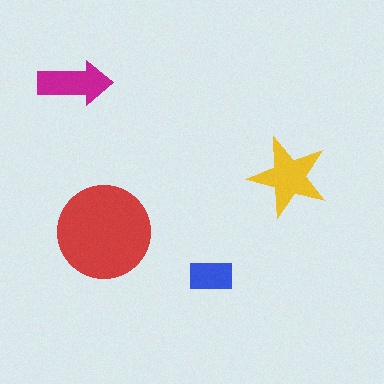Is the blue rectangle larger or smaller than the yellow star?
Smaller.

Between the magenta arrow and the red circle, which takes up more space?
The red circle.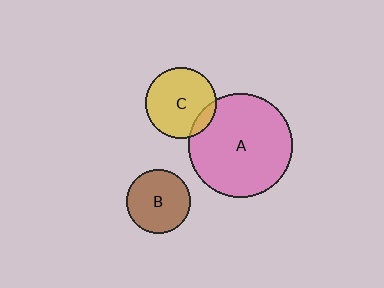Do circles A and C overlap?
Yes.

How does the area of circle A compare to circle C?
Approximately 2.1 times.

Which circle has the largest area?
Circle A (pink).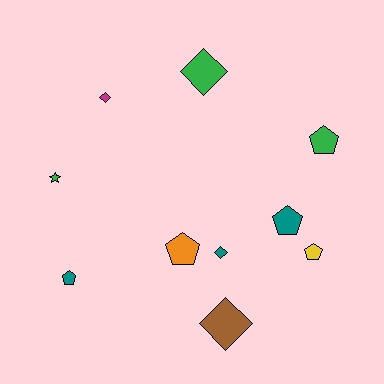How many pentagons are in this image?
There are 5 pentagons.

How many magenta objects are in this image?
There is 1 magenta object.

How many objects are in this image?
There are 10 objects.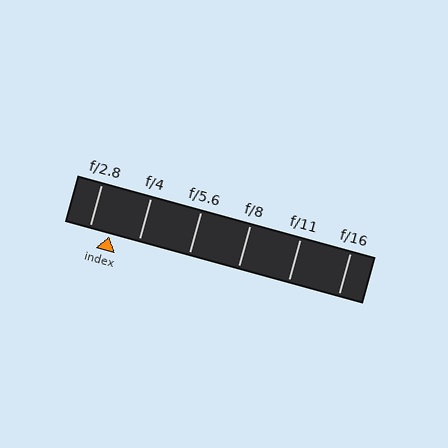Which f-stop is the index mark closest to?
The index mark is closest to f/2.8.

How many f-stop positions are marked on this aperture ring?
There are 6 f-stop positions marked.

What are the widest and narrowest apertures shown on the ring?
The widest aperture shown is f/2.8 and the narrowest is f/16.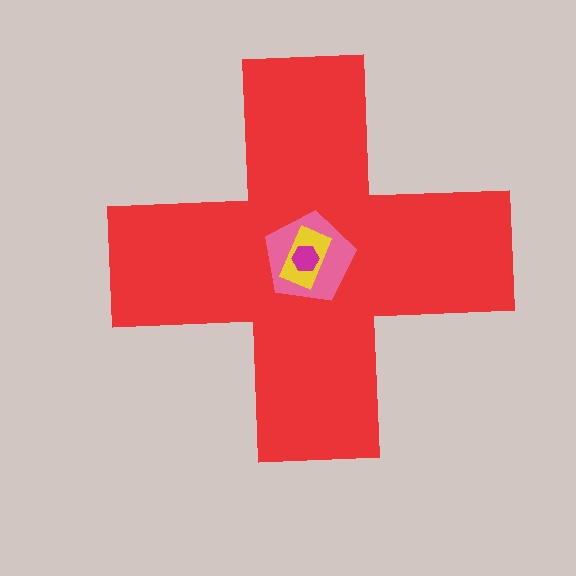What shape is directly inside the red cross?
The pink pentagon.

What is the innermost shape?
The magenta hexagon.